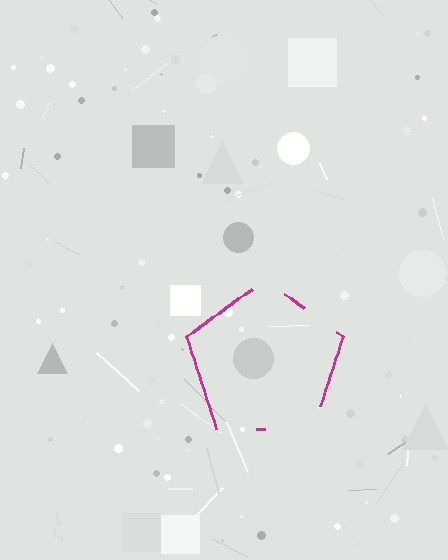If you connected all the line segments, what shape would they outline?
They would outline a pentagon.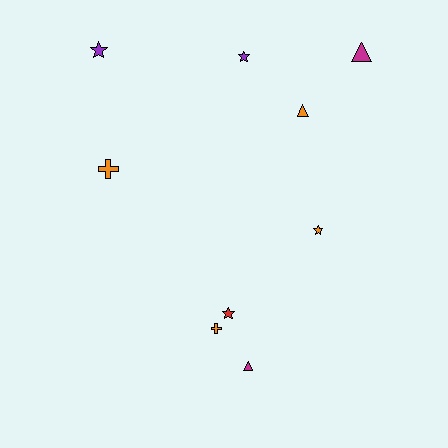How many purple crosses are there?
There are no purple crosses.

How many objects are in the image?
There are 9 objects.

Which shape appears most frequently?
Star, with 4 objects.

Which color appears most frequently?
Orange, with 4 objects.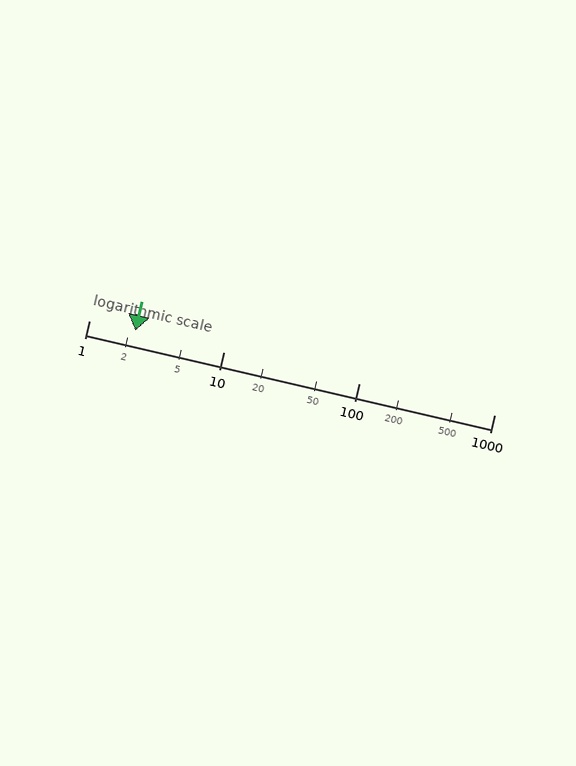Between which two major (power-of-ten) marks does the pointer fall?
The pointer is between 1 and 10.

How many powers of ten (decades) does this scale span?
The scale spans 3 decades, from 1 to 1000.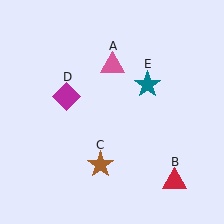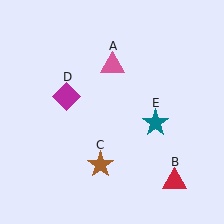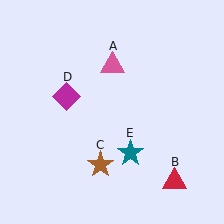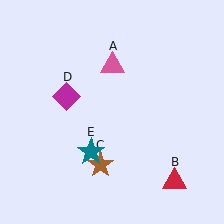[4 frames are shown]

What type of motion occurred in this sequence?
The teal star (object E) rotated clockwise around the center of the scene.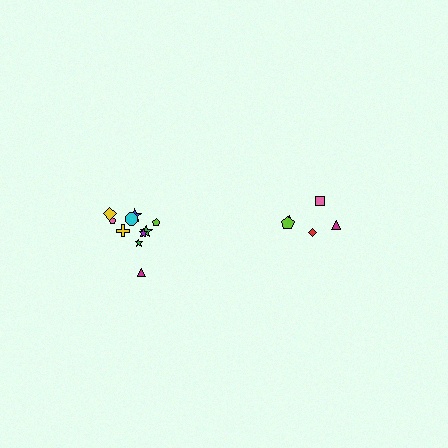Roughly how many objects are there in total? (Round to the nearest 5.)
Roughly 15 objects in total.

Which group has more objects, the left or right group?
The left group.